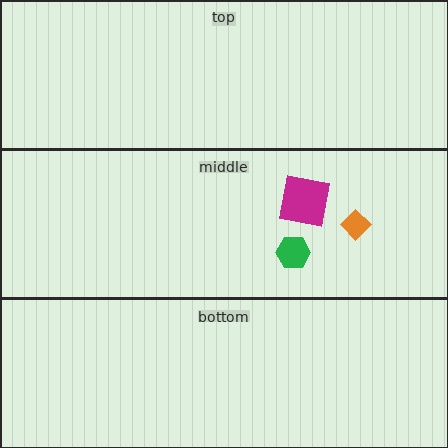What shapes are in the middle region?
The orange diamond, the green hexagon, the magenta square.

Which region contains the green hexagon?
The middle region.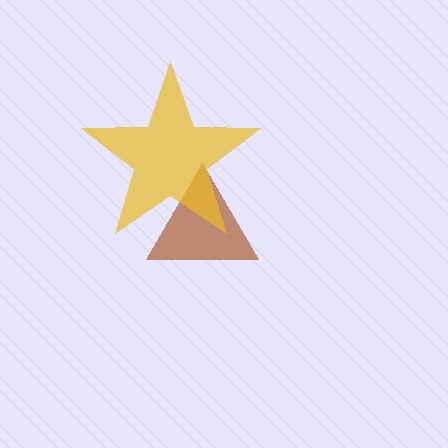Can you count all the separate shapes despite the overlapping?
Yes, there are 2 separate shapes.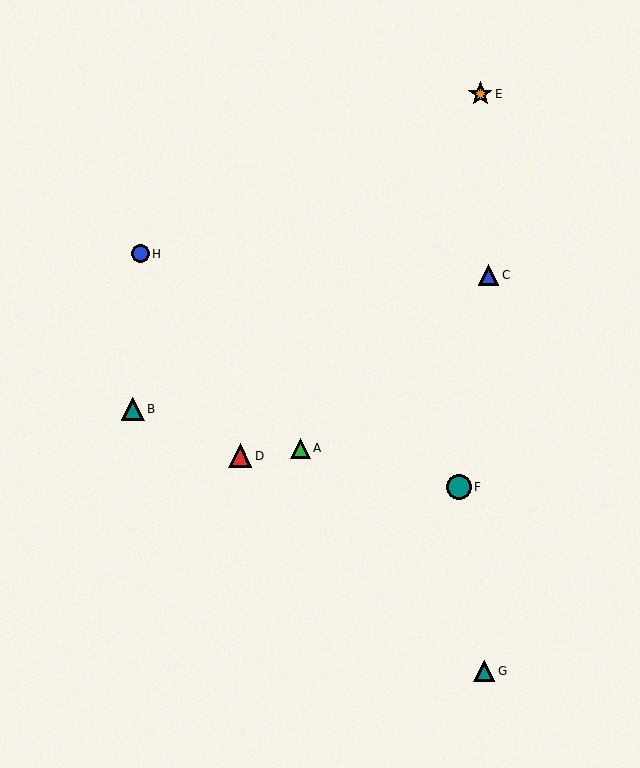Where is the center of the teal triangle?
The center of the teal triangle is at (133, 409).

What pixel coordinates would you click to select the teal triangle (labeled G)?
Click at (484, 671) to select the teal triangle G.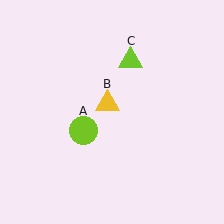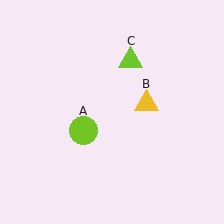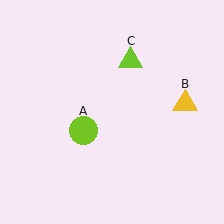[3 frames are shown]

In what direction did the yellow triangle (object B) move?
The yellow triangle (object B) moved right.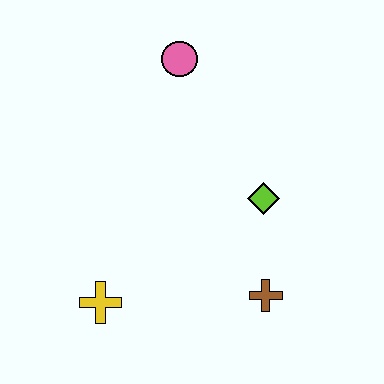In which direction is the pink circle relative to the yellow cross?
The pink circle is above the yellow cross.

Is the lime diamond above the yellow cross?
Yes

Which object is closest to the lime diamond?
The brown cross is closest to the lime diamond.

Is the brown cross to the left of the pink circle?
No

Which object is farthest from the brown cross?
The pink circle is farthest from the brown cross.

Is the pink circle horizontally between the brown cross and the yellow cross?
Yes